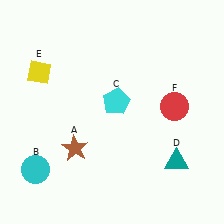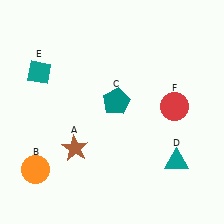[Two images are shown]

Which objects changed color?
B changed from cyan to orange. C changed from cyan to teal. E changed from yellow to teal.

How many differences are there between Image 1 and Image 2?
There are 3 differences between the two images.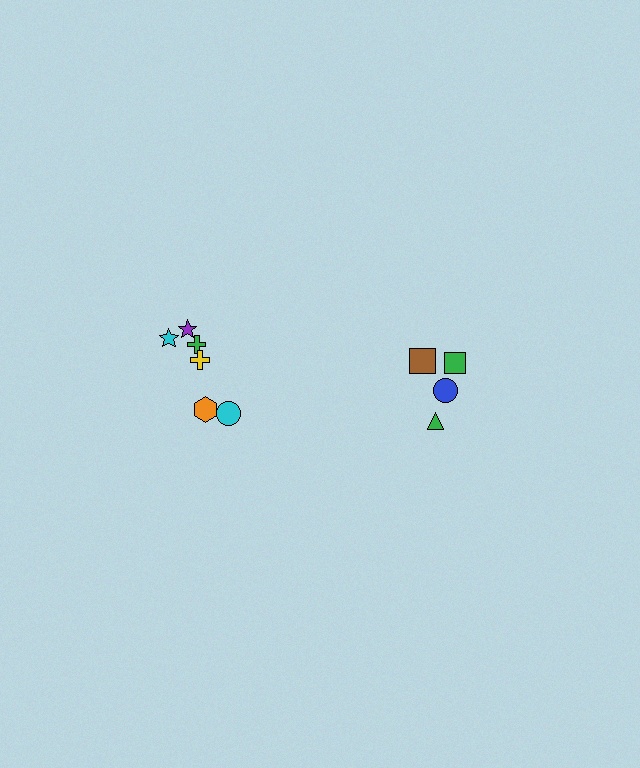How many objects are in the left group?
There are 6 objects.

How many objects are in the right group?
There are 4 objects.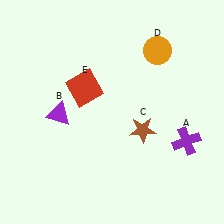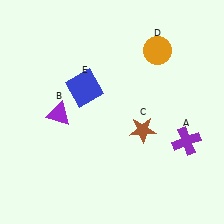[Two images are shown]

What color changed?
The square (E) changed from red in Image 1 to blue in Image 2.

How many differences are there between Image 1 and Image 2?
There is 1 difference between the two images.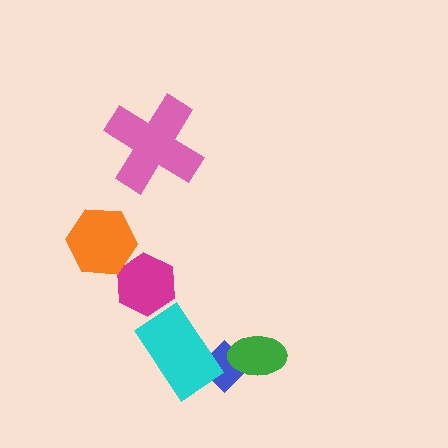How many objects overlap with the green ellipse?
1 object overlaps with the green ellipse.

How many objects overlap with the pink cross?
0 objects overlap with the pink cross.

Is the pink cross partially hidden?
No, no other shape covers it.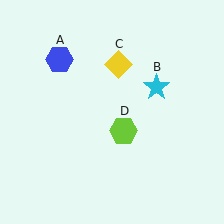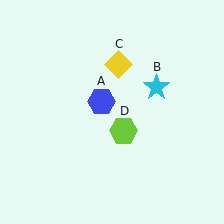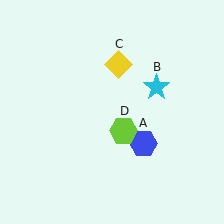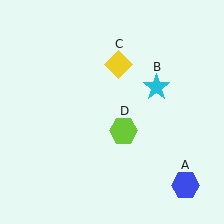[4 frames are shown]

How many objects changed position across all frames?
1 object changed position: blue hexagon (object A).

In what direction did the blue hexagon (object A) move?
The blue hexagon (object A) moved down and to the right.